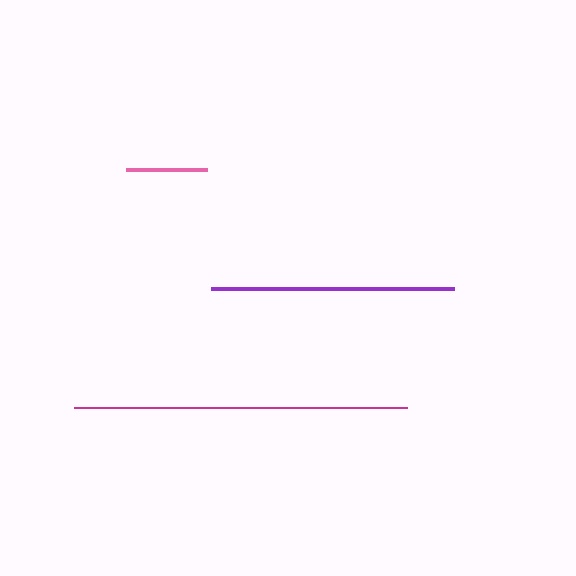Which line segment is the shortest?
The pink line is the shortest at approximately 81 pixels.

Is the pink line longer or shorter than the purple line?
The purple line is longer than the pink line.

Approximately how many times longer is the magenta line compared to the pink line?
The magenta line is approximately 4.1 times the length of the pink line.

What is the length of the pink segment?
The pink segment is approximately 81 pixels long.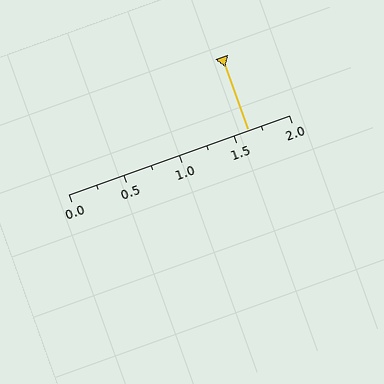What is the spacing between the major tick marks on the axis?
The major ticks are spaced 0.5 apart.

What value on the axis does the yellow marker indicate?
The marker indicates approximately 1.62.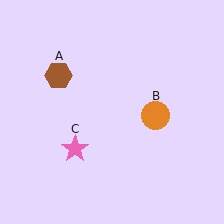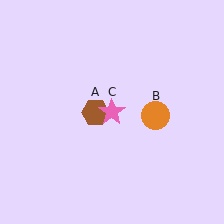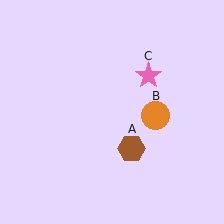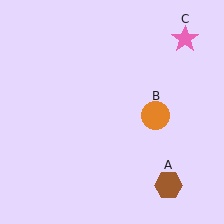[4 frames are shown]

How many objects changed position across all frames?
2 objects changed position: brown hexagon (object A), pink star (object C).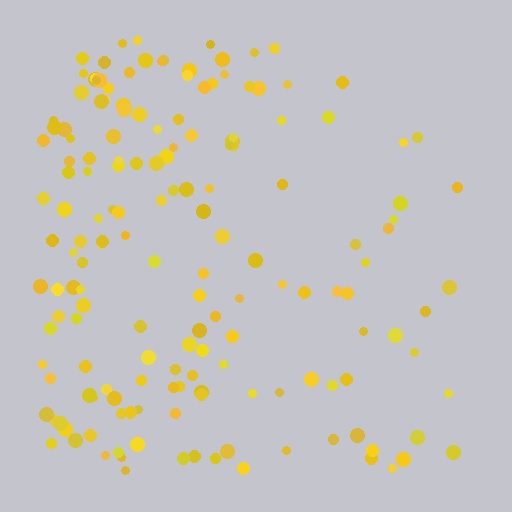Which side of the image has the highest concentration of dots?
The left.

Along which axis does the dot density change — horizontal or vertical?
Horizontal.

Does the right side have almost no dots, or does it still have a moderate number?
Still a moderate number, just noticeably fewer than the left.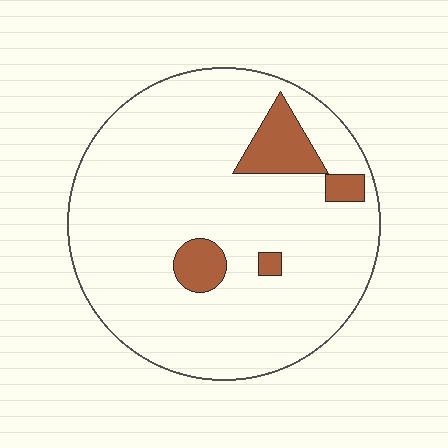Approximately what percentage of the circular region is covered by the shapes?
Approximately 10%.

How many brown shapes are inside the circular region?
4.